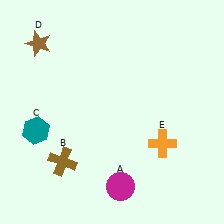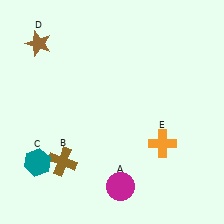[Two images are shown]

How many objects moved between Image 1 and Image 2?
1 object moved between the two images.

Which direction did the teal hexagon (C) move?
The teal hexagon (C) moved down.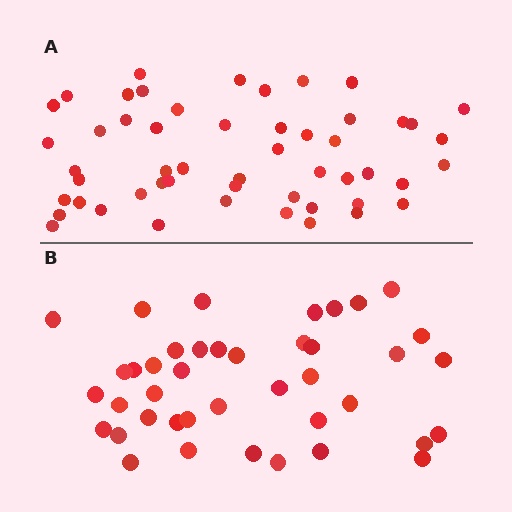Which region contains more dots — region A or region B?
Region A (the top region) has more dots.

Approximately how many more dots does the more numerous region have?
Region A has roughly 12 or so more dots than region B.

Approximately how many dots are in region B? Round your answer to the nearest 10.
About 40 dots. (The exact count is 41, which rounds to 40.)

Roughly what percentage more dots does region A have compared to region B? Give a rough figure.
About 25% more.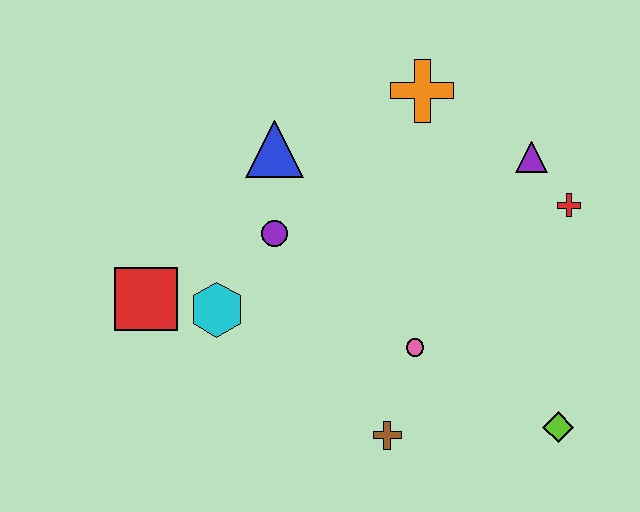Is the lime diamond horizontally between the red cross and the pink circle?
Yes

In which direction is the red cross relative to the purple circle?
The red cross is to the right of the purple circle.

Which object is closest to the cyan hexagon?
The red square is closest to the cyan hexagon.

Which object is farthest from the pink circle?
The red square is farthest from the pink circle.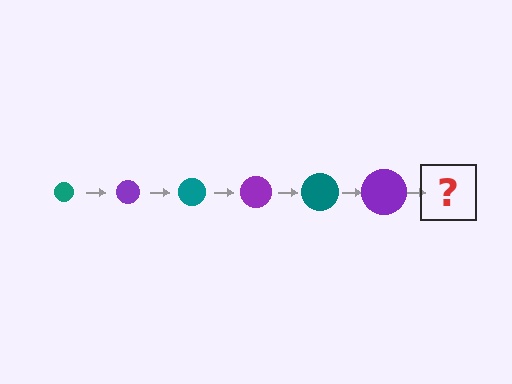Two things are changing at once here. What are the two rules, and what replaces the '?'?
The two rules are that the circle grows larger each step and the color cycles through teal and purple. The '?' should be a teal circle, larger than the previous one.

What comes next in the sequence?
The next element should be a teal circle, larger than the previous one.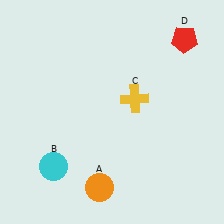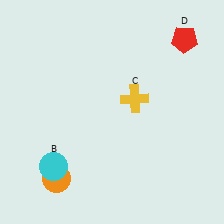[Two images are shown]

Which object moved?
The orange circle (A) moved left.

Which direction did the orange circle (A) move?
The orange circle (A) moved left.